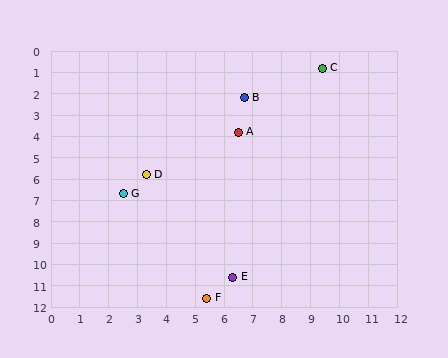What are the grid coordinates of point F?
Point F is at approximately (5.4, 11.6).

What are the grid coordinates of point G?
Point G is at approximately (2.5, 6.7).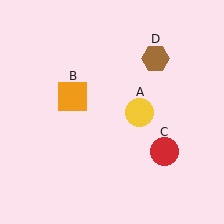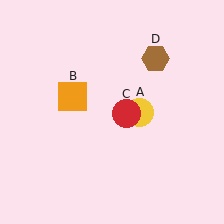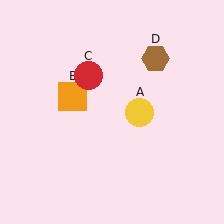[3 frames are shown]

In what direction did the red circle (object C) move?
The red circle (object C) moved up and to the left.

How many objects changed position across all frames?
1 object changed position: red circle (object C).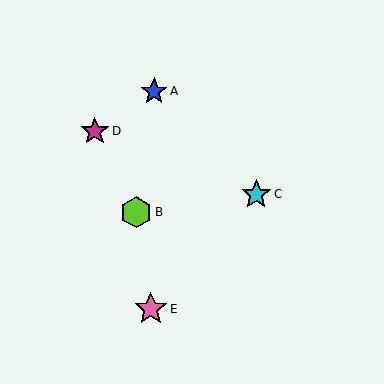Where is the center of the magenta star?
The center of the magenta star is at (95, 131).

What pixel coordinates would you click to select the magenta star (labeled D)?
Click at (95, 131) to select the magenta star D.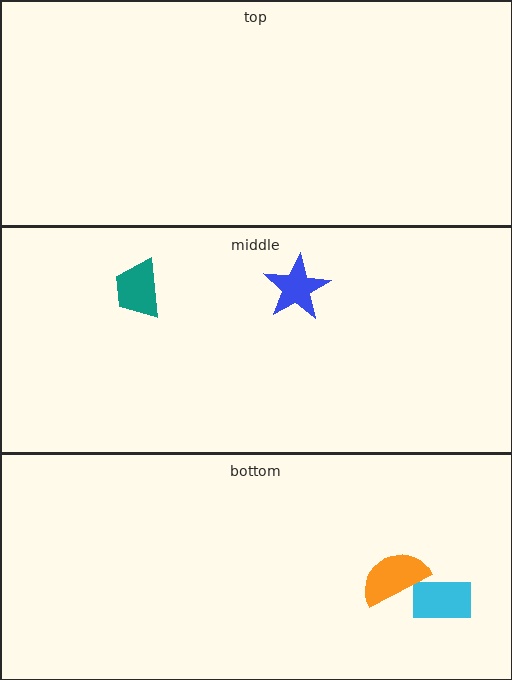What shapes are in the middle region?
The blue star, the teal trapezoid.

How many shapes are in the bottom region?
2.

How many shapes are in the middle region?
2.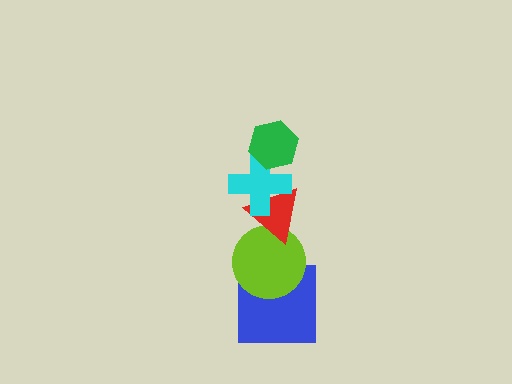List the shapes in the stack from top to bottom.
From top to bottom: the green hexagon, the cyan cross, the red triangle, the lime circle, the blue square.